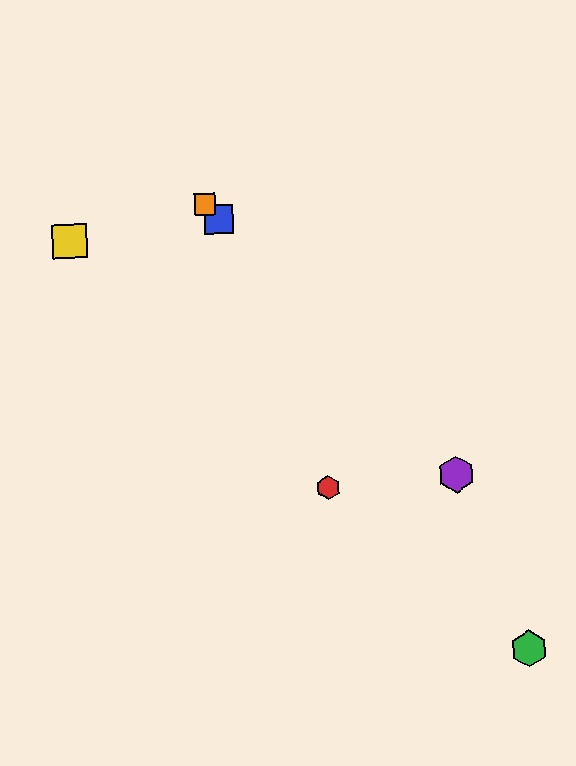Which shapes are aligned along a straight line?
The blue square, the purple hexagon, the orange square are aligned along a straight line.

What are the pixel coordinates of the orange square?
The orange square is at (205, 205).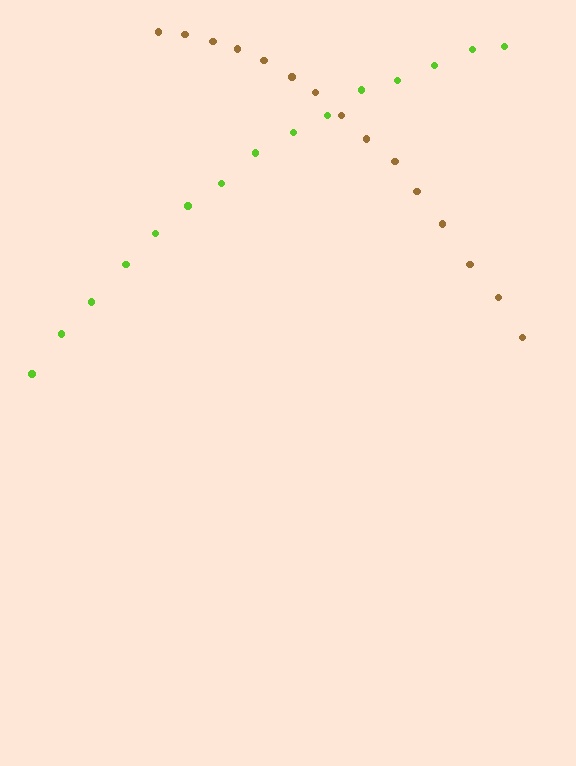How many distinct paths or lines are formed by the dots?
There are 2 distinct paths.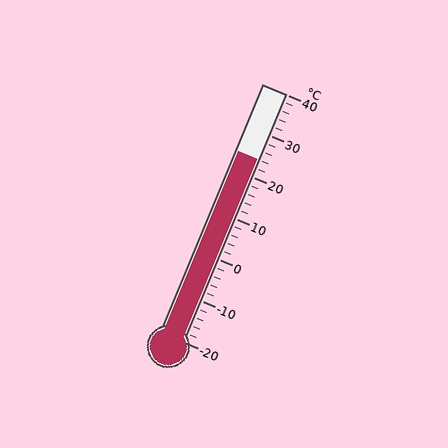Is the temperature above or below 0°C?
The temperature is above 0°C.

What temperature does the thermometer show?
The thermometer shows approximately 24°C.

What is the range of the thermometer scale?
The thermometer scale ranges from -20°C to 40°C.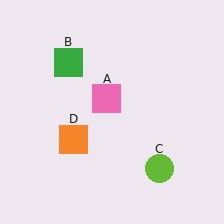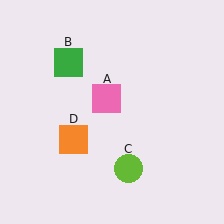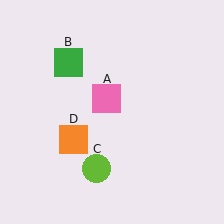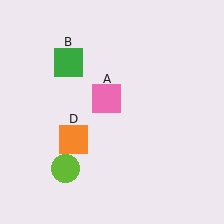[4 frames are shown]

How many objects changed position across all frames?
1 object changed position: lime circle (object C).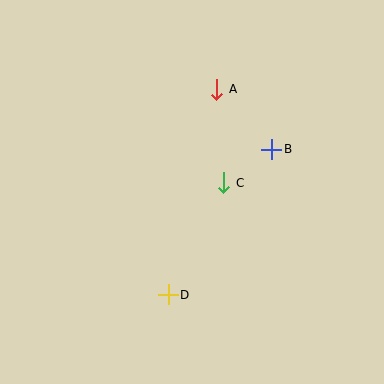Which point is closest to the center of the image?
Point C at (224, 183) is closest to the center.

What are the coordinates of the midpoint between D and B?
The midpoint between D and B is at (220, 222).